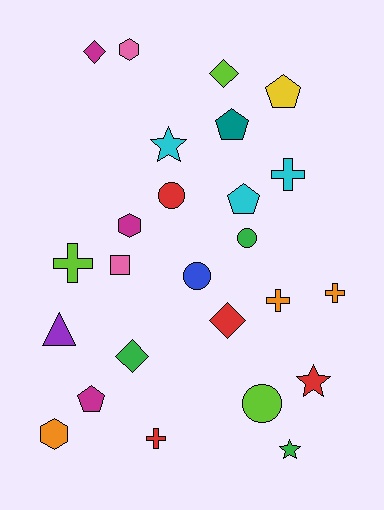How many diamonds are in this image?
There are 4 diamonds.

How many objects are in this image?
There are 25 objects.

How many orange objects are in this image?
There are 3 orange objects.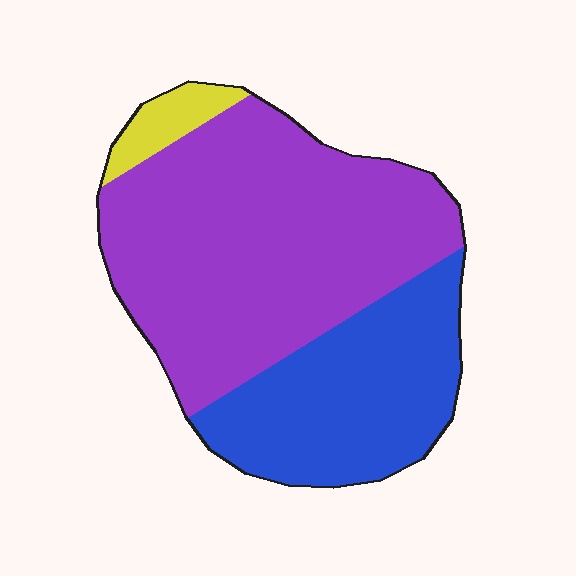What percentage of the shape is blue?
Blue takes up between a sixth and a third of the shape.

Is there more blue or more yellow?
Blue.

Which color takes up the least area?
Yellow, at roughly 5%.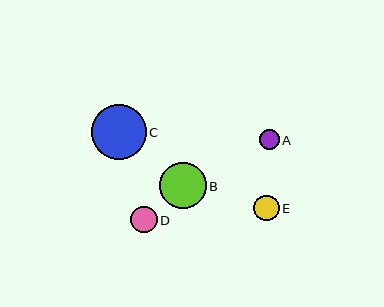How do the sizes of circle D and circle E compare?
Circle D and circle E are approximately the same size.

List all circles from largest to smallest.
From largest to smallest: C, B, D, E, A.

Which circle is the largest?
Circle C is the largest with a size of approximately 55 pixels.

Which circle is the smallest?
Circle A is the smallest with a size of approximately 20 pixels.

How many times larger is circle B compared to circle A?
Circle B is approximately 2.3 times the size of circle A.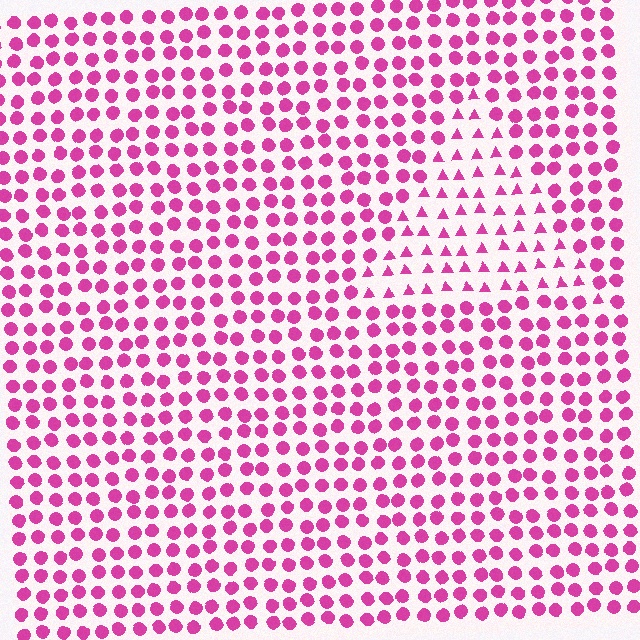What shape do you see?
I see a triangle.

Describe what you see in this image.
The image is filled with small magenta elements arranged in a uniform grid. A triangle-shaped region contains triangles, while the surrounding area contains circles. The boundary is defined purely by the change in element shape.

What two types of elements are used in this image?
The image uses triangles inside the triangle region and circles outside it.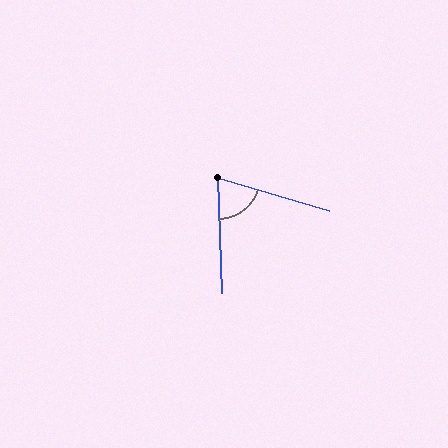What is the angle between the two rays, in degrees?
Approximately 71 degrees.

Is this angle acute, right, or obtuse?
It is acute.